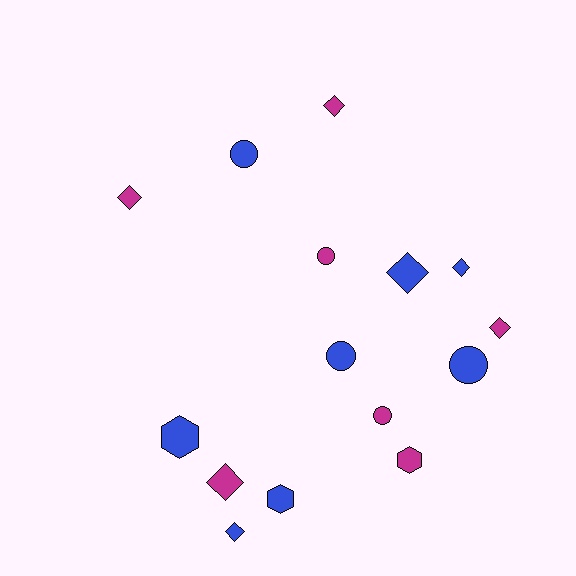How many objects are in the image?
There are 15 objects.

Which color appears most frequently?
Blue, with 8 objects.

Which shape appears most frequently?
Diamond, with 7 objects.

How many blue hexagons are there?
There are 2 blue hexagons.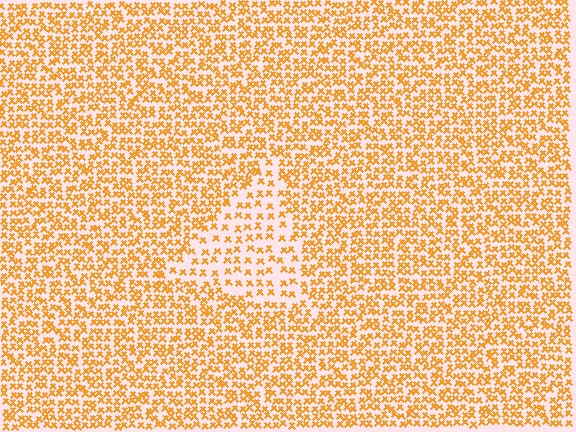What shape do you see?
I see a triangle.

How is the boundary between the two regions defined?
The boundary is defined by a change in element density (approximately 1.9x ratio). All elements are the same color, size, and shape.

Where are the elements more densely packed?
The elements are more densely packed outside the triangle boundary.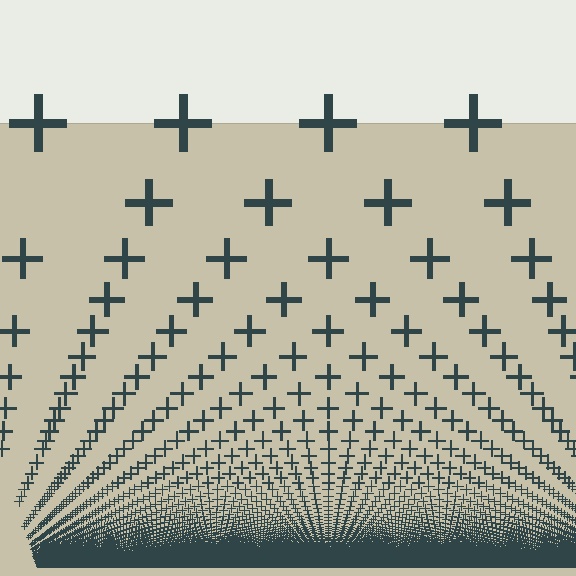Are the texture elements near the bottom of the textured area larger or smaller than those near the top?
Smaller. The gradient is inverted — elements near the bottom are smaller and denser.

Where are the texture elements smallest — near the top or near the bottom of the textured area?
Near the bottom.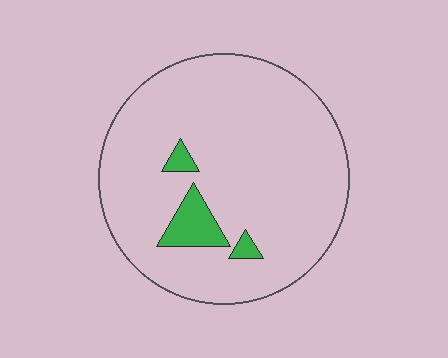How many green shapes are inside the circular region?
3.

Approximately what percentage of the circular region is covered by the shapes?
Approximately 5%.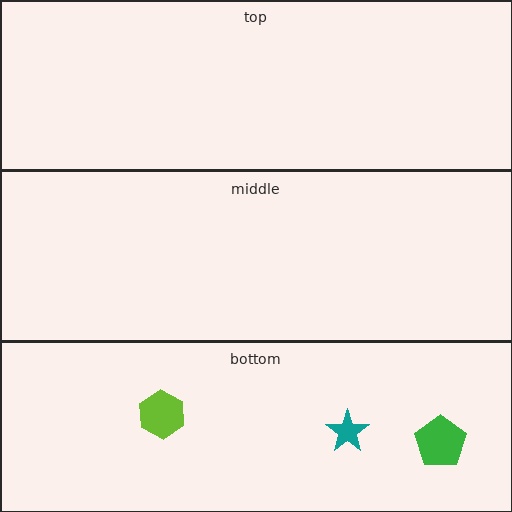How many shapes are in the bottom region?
3.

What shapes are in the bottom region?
The teal star, the lime hexagon, the green pentagon.